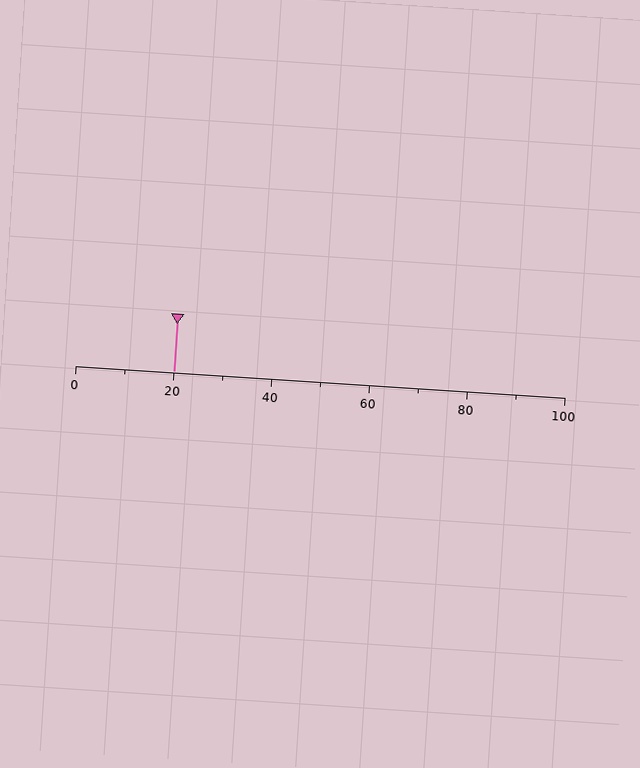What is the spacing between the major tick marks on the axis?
The major ticks are spaced 20 apart.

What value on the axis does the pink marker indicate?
The marker indicates approximately 20.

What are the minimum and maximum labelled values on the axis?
The axis runs from 0 to 100.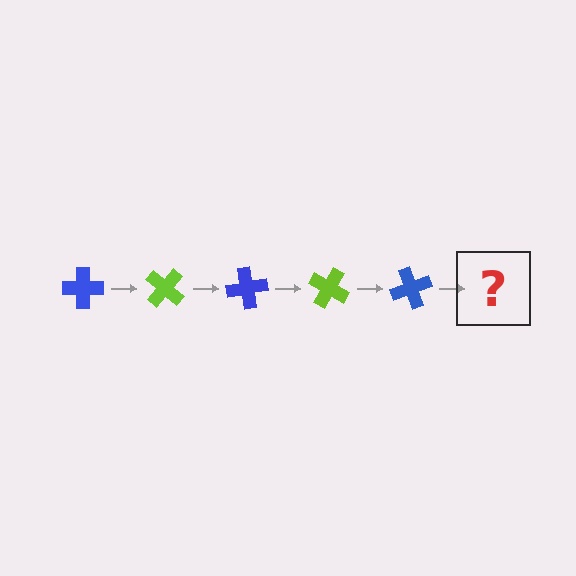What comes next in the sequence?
The next element should be a lime cross, rotated 200 degrees from the start.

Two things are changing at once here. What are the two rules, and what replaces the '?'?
The two rules are that it rotates 40 degrees each step and the color cycles through blue and lime. The '?' should be a lime cross, rotated 200 degrees from the start.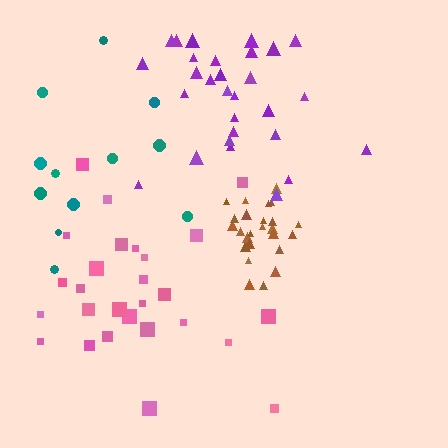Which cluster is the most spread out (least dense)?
Teal.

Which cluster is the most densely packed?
Brown.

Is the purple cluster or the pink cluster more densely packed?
Purple.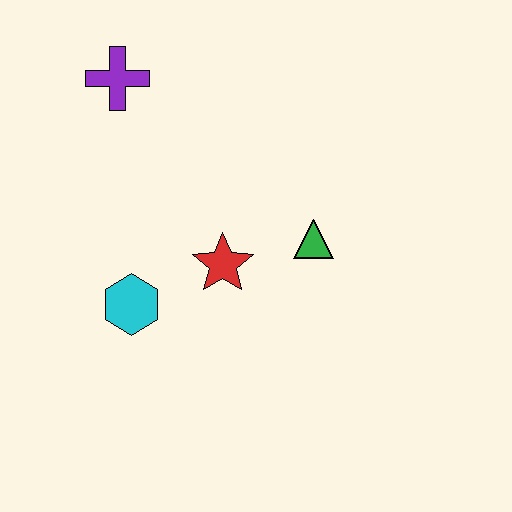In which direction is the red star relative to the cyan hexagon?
The red star is to the right of the cyan hexagon.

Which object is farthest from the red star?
The purple cross is farthest from the red star.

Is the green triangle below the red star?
No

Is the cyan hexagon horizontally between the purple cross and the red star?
Yes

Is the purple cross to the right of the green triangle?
No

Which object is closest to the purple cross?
The red star is closest to the purple cross.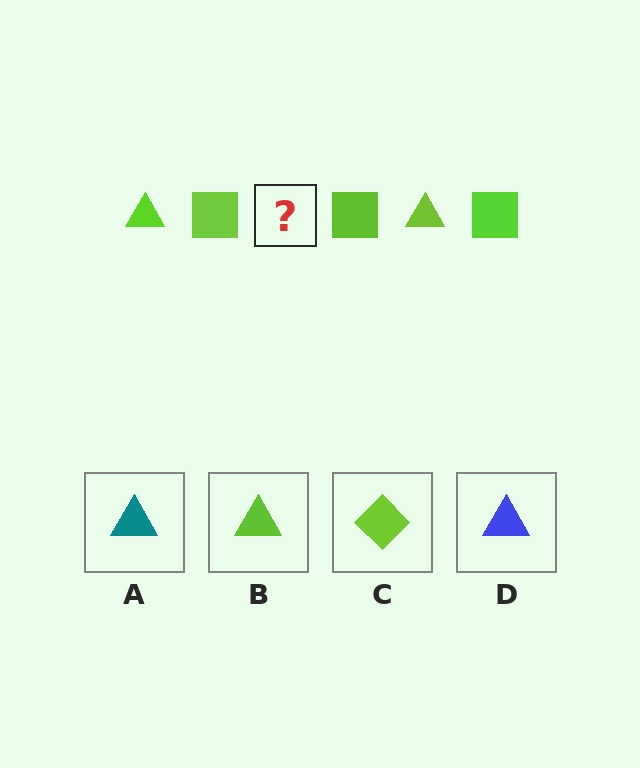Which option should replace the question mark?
Option B.